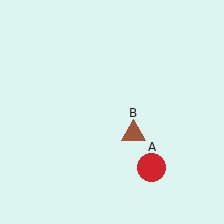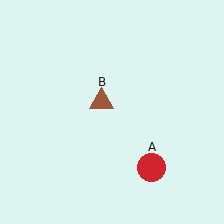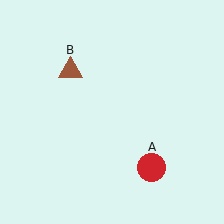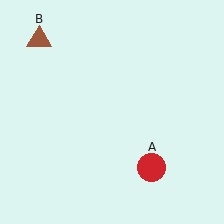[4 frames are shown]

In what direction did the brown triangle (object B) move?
The brown triangle (object B) moved up and to the left.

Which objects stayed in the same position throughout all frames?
Red circle (object A) remained stationary.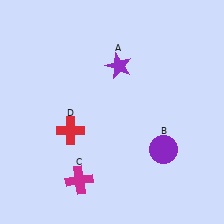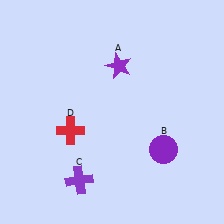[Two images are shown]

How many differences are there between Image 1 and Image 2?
There is 1 difference between the two images.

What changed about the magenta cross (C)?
In Image 1, C is magenta. In Image 2, it changed to purple.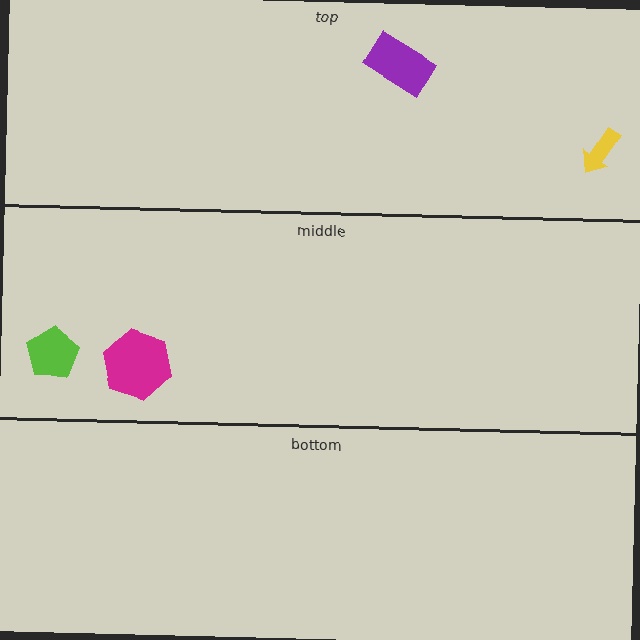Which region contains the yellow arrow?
The top region.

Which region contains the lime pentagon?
The middle region.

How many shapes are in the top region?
2.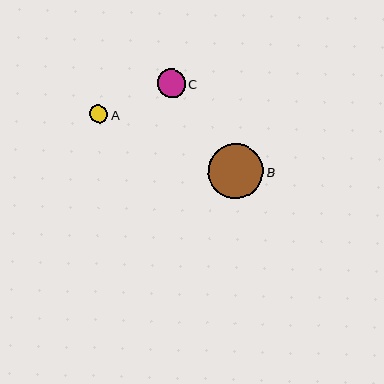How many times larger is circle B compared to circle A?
Circle B is approximately 3.0 times the size of circle A.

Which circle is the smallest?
Circle A is the smallest with a size of approximately 18 pixels.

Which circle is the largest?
Circle B is the largest with a size of approximately 55 pixels.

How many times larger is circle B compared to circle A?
Circle B is approximately 3.0 times the size of circle A.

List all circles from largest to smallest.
From largest to smallest: B, C, A.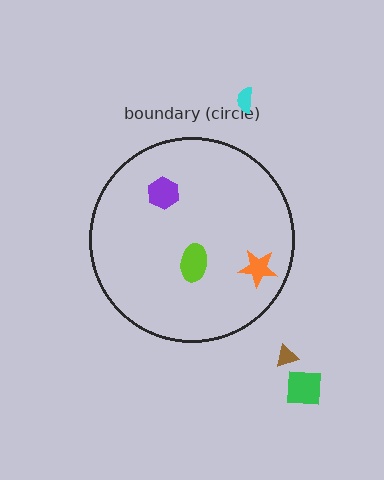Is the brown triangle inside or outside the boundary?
Outside.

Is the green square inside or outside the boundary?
Outside.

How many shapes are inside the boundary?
3 inside, 3 outside.